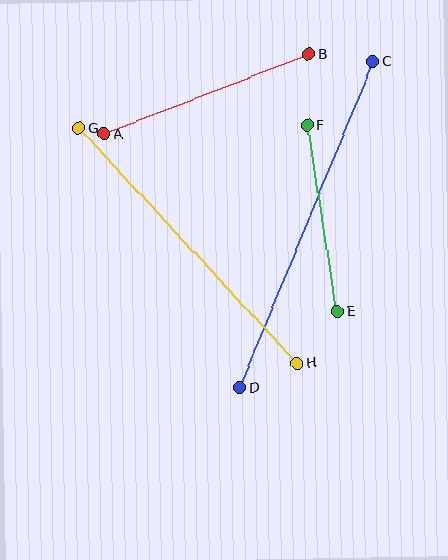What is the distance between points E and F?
The distance is approximately 188 pixels.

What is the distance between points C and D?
The distance is approximately 352 pixels.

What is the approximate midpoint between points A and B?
The midpoint is at approximately (207, 94) pixels.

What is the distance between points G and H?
The distance is approximately 321 pixels.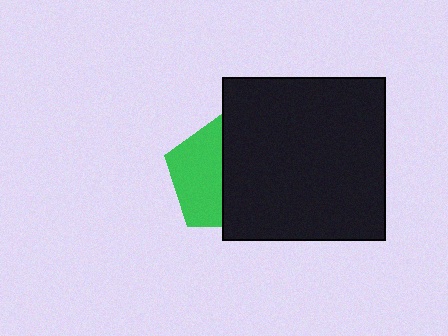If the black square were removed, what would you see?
You would see the complete green pentagon.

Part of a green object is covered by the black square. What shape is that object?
It is a pentagon.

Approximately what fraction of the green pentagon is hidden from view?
Roughly 54% of the green pentagon is hidden behind the black square.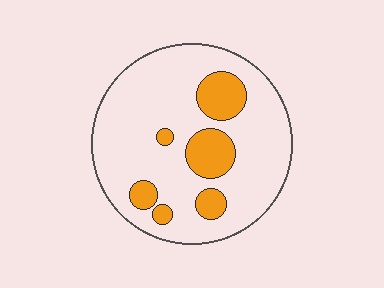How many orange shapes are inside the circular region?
6.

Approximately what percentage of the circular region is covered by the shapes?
Approximately 20%.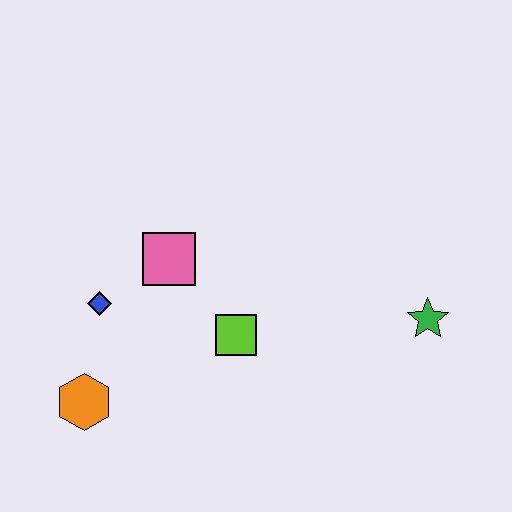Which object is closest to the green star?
The lime square is closest to the green star.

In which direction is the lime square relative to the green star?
The lime square is to the left of the green star.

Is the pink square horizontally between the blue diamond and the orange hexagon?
No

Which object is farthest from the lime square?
The green star is farthest from the lime square.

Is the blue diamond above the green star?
Yes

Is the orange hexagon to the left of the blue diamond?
Yes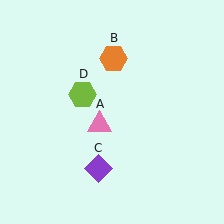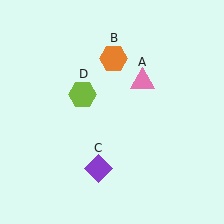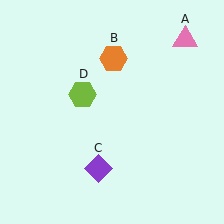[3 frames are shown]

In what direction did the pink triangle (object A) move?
The pink triangle (object A) moved up and to the right.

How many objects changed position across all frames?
1 object changed position: pink triangle (object A).